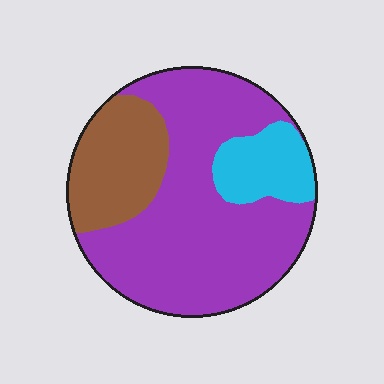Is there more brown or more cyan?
Brown.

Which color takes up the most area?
Purple, at roughly 65%.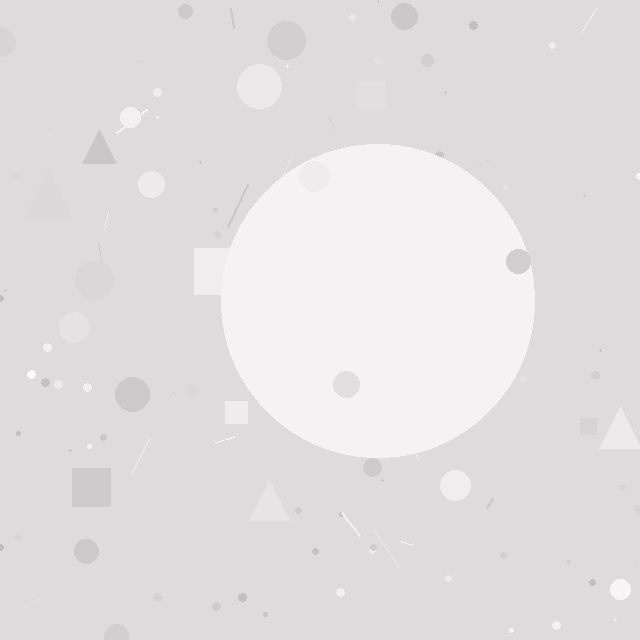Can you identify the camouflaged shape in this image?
The camouflaged shape is a circle.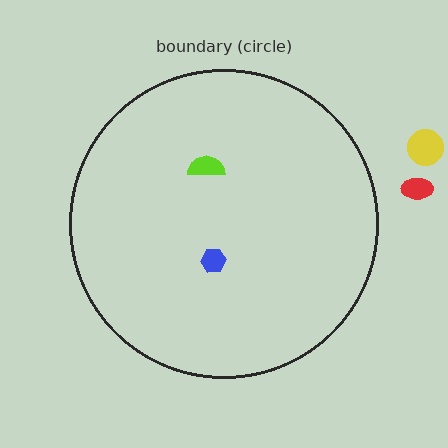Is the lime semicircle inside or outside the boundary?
Inside.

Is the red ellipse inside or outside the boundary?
Outside.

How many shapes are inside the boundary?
2 inside, 2 outside.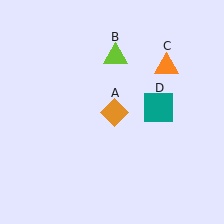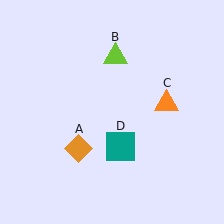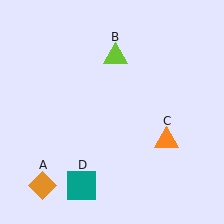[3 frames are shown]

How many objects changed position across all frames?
3 objects changed position: orange diamond (object A), orange triangle (object C), teal square (object D).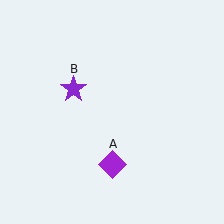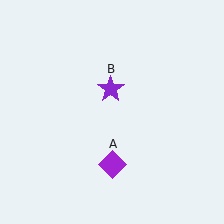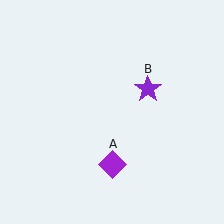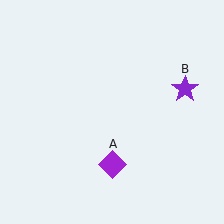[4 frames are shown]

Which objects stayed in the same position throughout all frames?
Purple diamond (object A) remained stationary.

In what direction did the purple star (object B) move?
The purple star (object B) moved right.